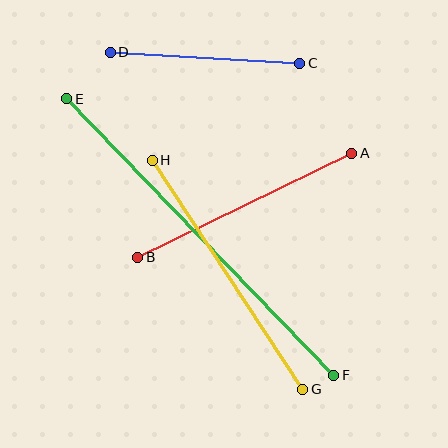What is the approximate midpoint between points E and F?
The midpoint is at approximately (200, 237) pixels.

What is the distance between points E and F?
The distance is approximately 384 pixels.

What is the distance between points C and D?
The distance is approximately 190 pixels.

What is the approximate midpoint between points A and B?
The midpoint is at approximately (245, 205) pixels.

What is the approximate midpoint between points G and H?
The midpoint is at approximately (227, 275) pixels.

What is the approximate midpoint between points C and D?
The midpoint is at approximately (205, 58) pixels.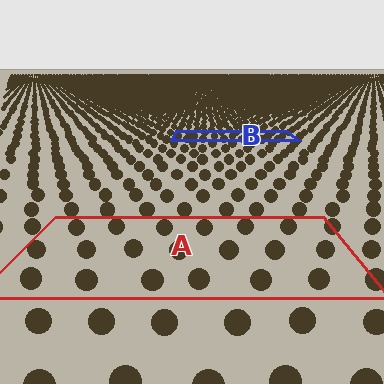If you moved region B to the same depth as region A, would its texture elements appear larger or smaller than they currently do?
They would appear larger. At a closer depth, the same texture elements are projected at a bigger on-screen size.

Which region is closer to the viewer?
Region A is closer. The texture elements there are larger and more spread out.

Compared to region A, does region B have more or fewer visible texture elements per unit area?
Region B has more texture elements per unit area — they are packed more densely because it is farther away.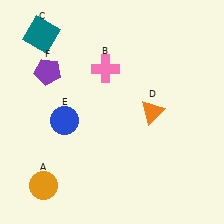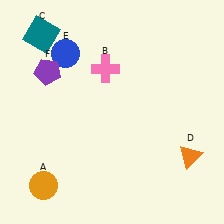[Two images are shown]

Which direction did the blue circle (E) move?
The blue circle (E) moved up.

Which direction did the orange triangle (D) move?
The orange triangle (D) moved down.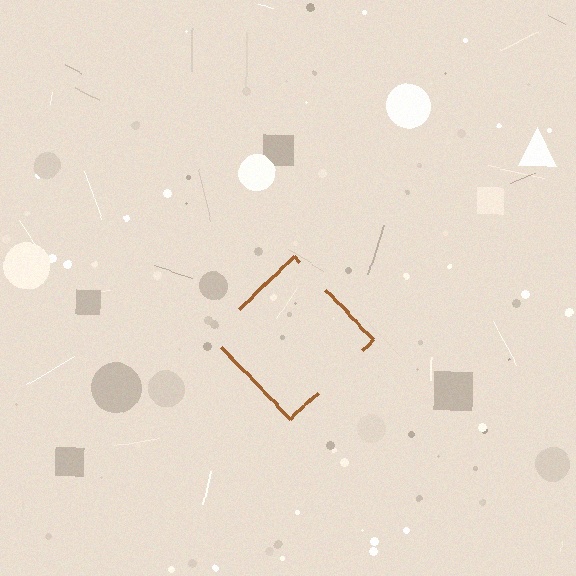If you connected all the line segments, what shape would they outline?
They would outline a diamond.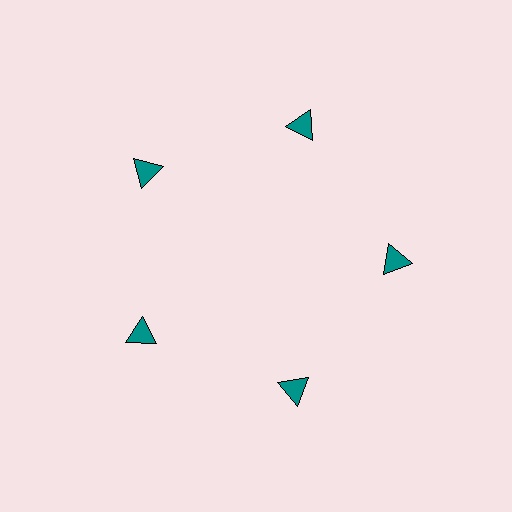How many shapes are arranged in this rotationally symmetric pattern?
There are 5 shapes, arranged in 5 groups of 1.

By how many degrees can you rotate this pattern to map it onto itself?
The pattern maps onto itself every 72 degrees of rotation.